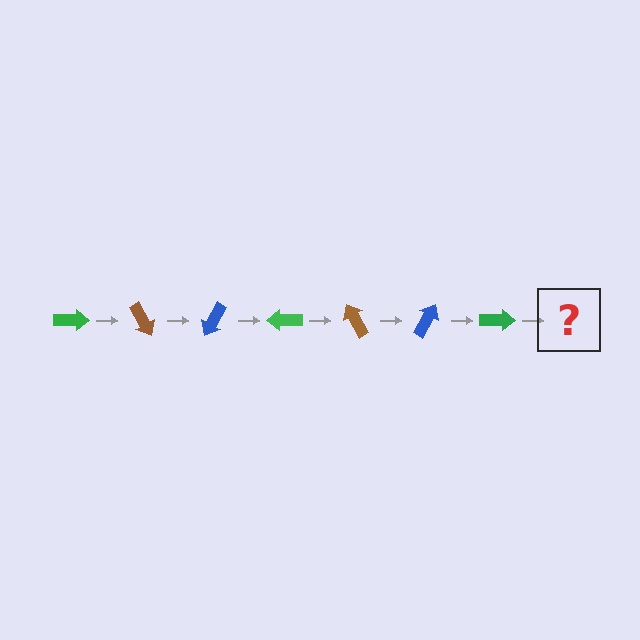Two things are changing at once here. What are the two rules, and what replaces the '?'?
The two rules are that it rotates 60 degrees each step and the color cycles through green, brown, and blue. The '?' should be a brown arrow, rotated 420 degrees from the start.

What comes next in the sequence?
The next element should be a brown arrow, rotated 420 degrees from the start.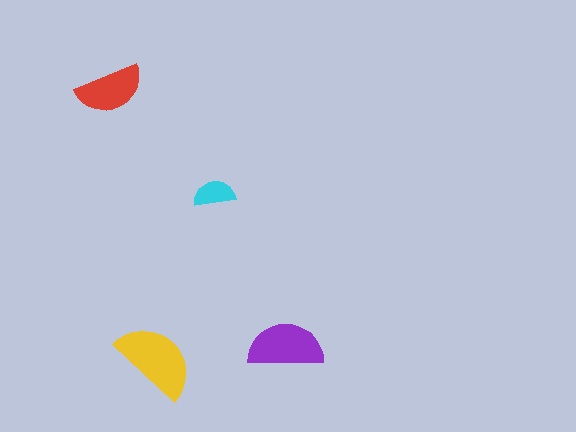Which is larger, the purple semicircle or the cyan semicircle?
The purple one.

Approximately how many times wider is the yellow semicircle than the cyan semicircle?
About 2 times wider.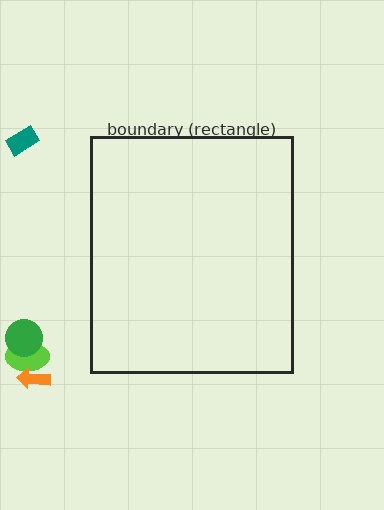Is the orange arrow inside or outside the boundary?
Outside.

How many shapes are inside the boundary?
0 inside, 4 outside.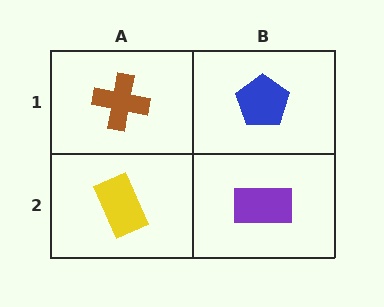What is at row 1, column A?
A brown cross.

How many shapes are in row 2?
2 shapes.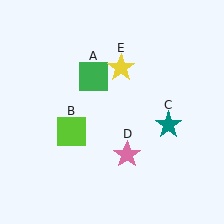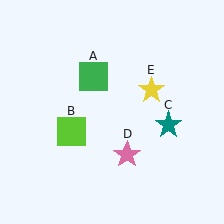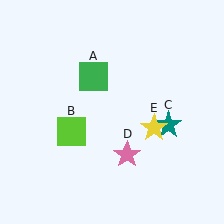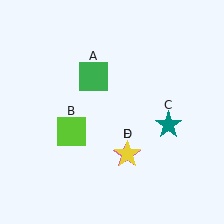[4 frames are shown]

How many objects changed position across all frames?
1 object changed position: yellow star (object E).